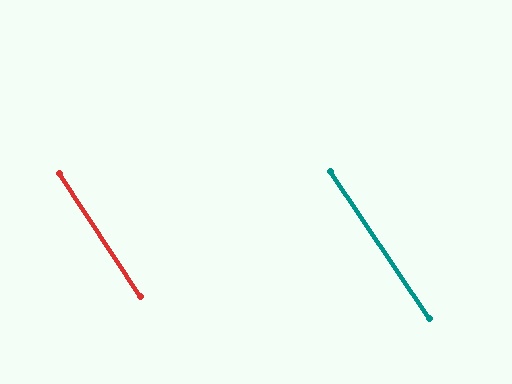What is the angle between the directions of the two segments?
Approximately 0 degrees.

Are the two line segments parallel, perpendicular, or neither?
Parallel — their directions differ by only 0.2°.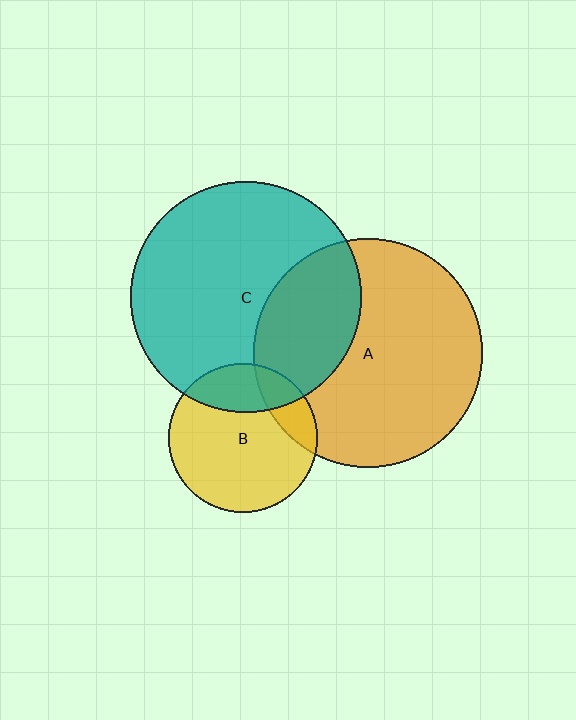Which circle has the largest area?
Circle C (teal).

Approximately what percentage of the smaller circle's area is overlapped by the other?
Approximately 25%.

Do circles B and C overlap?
Yes.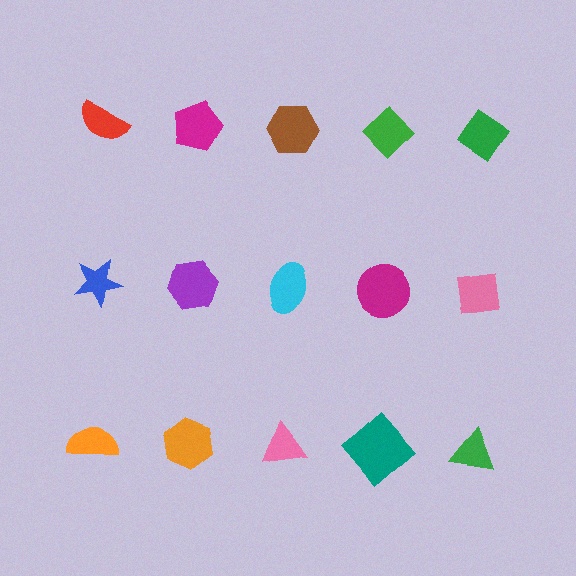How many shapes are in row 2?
5 shapes.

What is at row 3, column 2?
An orange hexagon.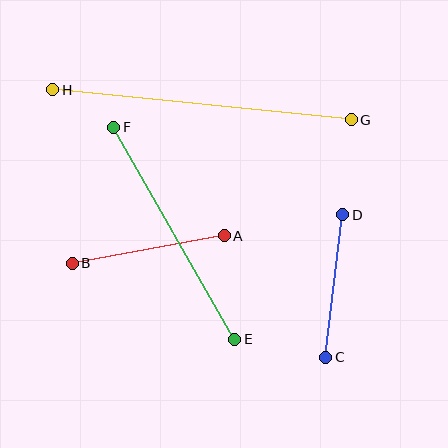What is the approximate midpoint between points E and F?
The midpoint is at approximately (174, 233) pixels.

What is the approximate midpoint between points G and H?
The midpoint is at approximately (202, 105) pixels.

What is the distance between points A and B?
The distance is approximately 154 pixels.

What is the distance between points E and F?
The distance is approximately 244 pixels.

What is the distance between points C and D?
The distance is approximately 144 pixels.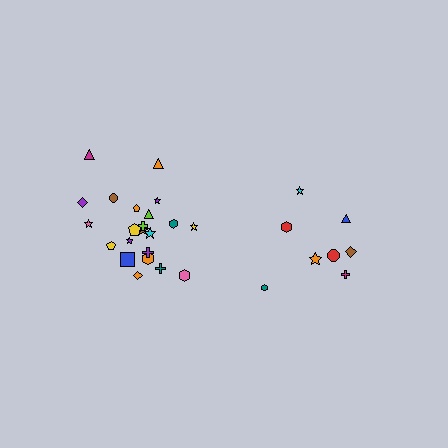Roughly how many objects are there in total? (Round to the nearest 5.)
Roughly 30 objects in total.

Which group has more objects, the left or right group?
The left group.